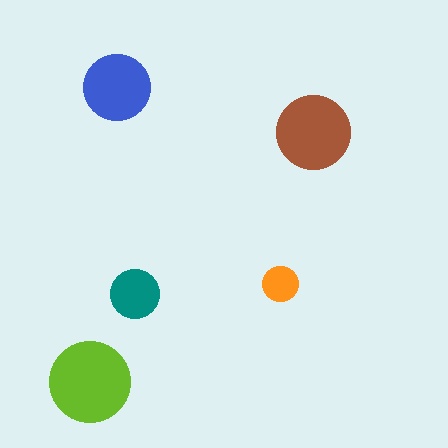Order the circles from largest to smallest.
the lime one, the brown one, the blue one, the teal one, the orange one.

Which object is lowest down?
The lime circle is bottommost.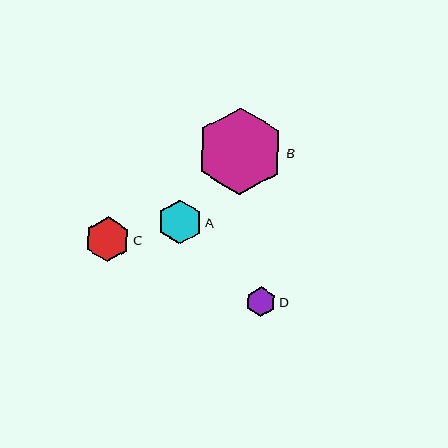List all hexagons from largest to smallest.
From largest to smallest: B, C, A, D.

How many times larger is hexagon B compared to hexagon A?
Hexagon B is approximately 2.0 times the size of hexagon A.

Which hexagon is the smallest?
Hexagon D is the smallest with a size of approximately 30 pixels.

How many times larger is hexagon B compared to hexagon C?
Hexagon B is approximately 2.0 times the size of hexagon C.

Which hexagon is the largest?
Hexagon B is the largest with a size of approximately 87 pixels.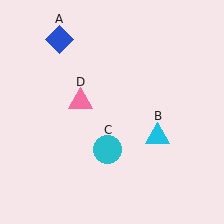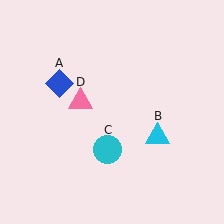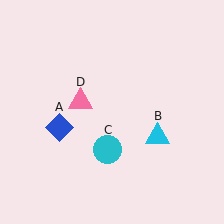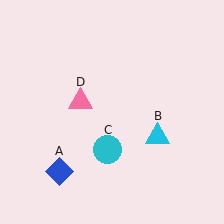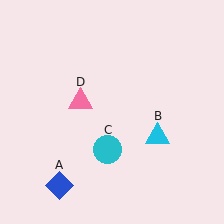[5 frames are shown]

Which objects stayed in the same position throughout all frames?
Cyan triangle (object B) and cyan circle (object C) and pink triangle (object D) remained stationary.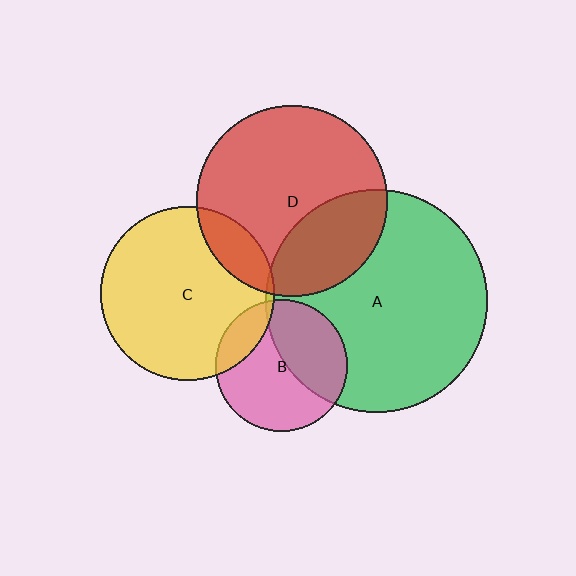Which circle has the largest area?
Circle A (green).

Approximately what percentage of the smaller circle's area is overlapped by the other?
Approximately 40%.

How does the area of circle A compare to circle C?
Approximately 1.6 times.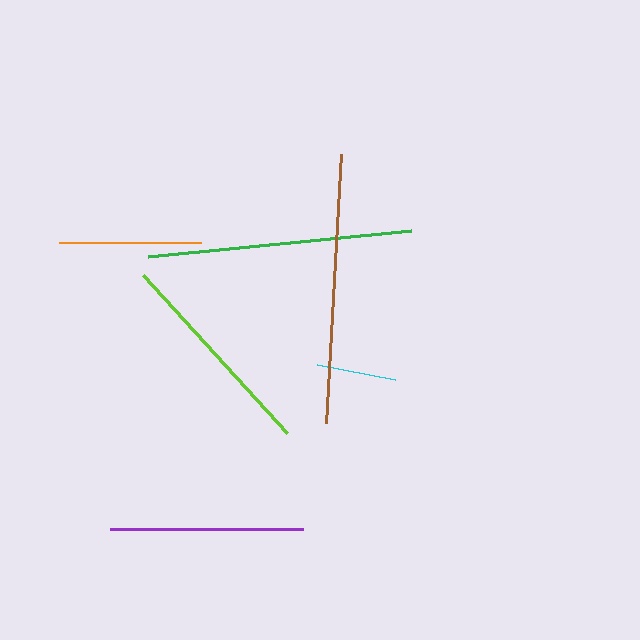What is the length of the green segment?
The green segment is approximately 264 pixels long.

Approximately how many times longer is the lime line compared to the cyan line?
The lime line is approximately 2.7 times the length of the cyan line.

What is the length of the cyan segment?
The cyan segment is approximately 79 pixels long.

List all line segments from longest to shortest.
From longest to shortest: brown, green, lime, purple, orange, cyan.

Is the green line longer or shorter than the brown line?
The brown line is longer than the green line.